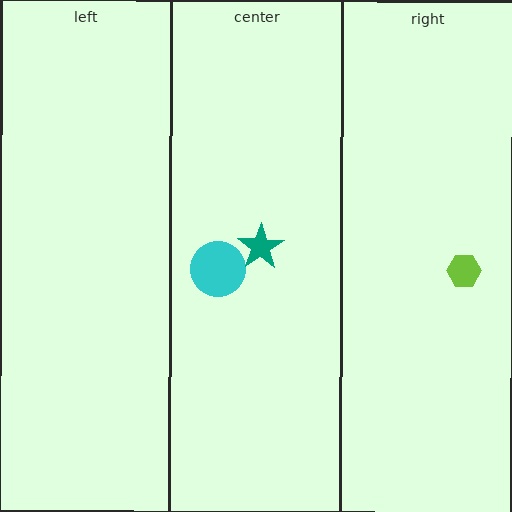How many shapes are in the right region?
1.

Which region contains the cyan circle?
The center region.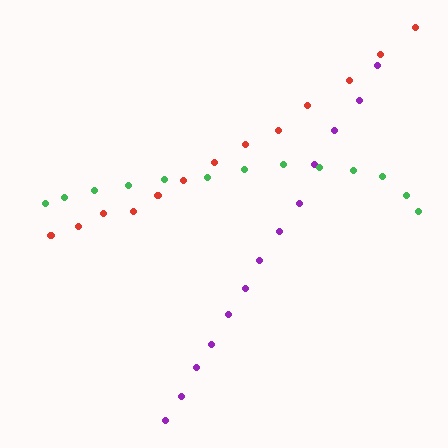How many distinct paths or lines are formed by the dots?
There are 3 distinct paths.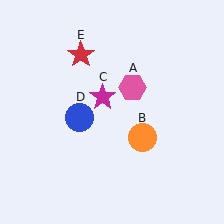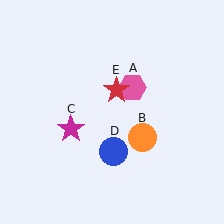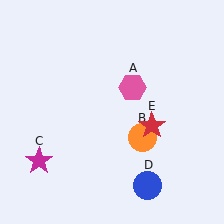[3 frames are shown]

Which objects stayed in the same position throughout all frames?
Pink hexagon (object A) and orange circle (object B) remained stationary.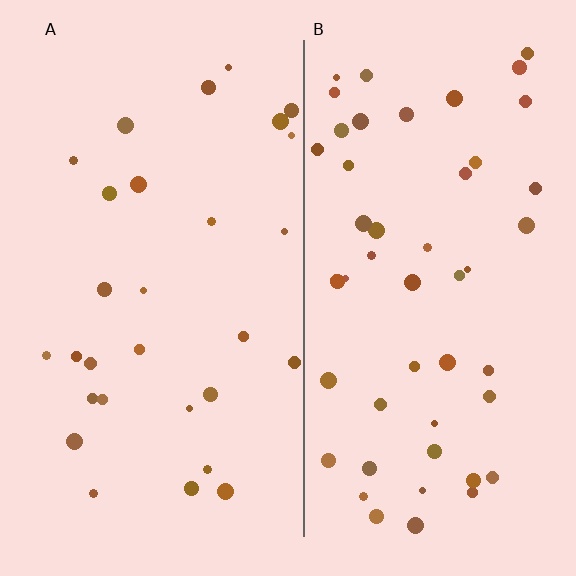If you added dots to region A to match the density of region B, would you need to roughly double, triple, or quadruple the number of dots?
Approximately double.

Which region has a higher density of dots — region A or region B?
B (the right).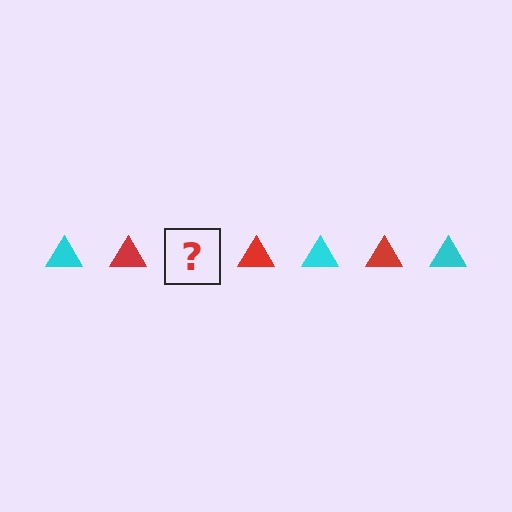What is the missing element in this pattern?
The missing element is a cyan triangle.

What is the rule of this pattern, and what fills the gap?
The rule is that the pattern cycles through cyan, red triangles. The gap should be filled with a cyan triangle.